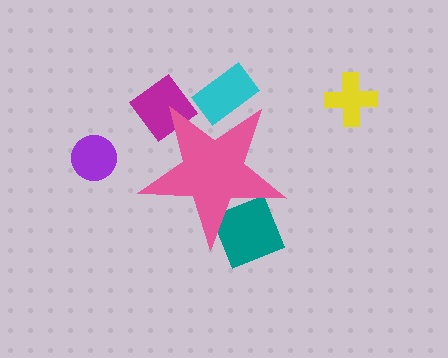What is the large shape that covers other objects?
A pink star.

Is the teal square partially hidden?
Yes, the teal square is partially hidden behind the pink star.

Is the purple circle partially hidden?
No, the purple circle is fully visible.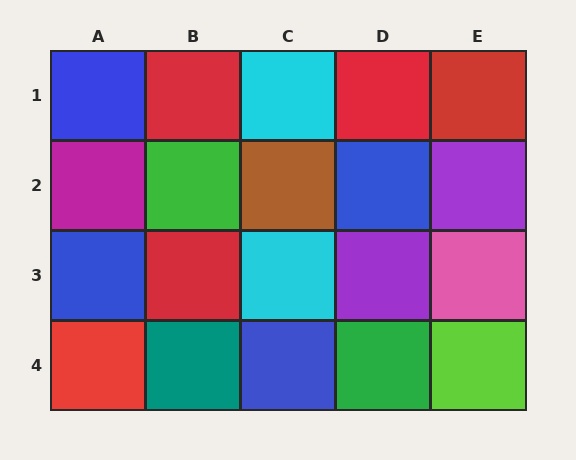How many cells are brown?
1 cell is brown.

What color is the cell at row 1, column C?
Cyan.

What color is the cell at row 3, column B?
Red.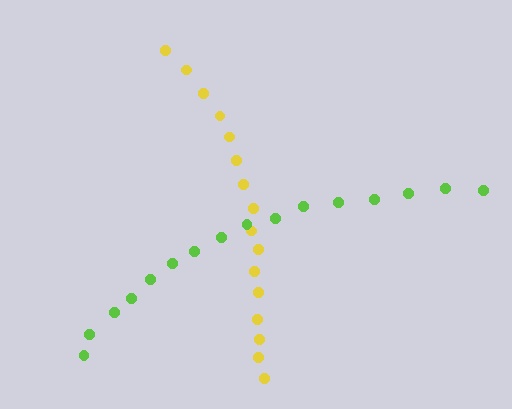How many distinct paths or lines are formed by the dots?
There are 2 distinct paths.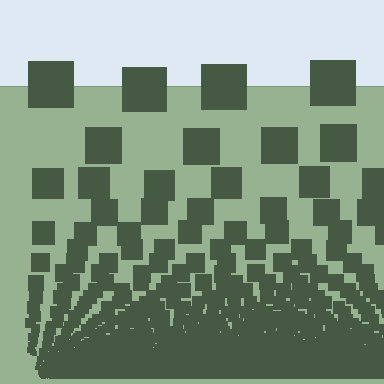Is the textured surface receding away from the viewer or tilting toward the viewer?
The surface appears to tilt toward the viewer. Texture elements get larger and sparser toward the top.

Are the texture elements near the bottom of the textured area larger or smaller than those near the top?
Smaller. The gradient is inverted — elements near the bottom are smaller and denser.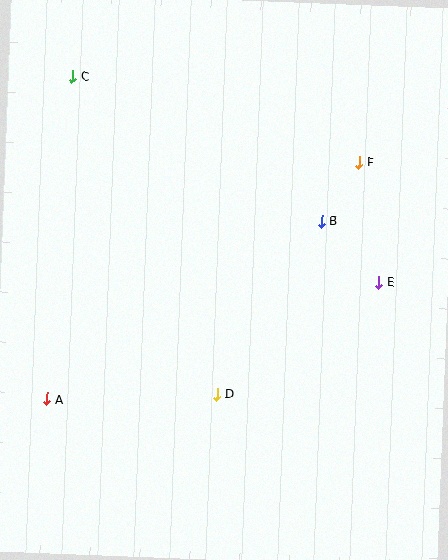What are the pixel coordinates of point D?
Point D is at (217, 394).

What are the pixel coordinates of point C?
Point C is at (72, 76).